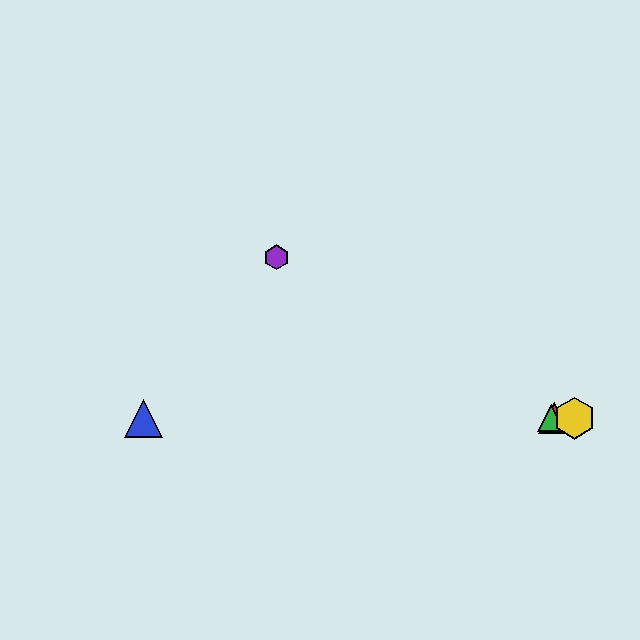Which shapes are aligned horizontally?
The red triangle, the blue triangle, the green triangle, the yellow hexagon are aligned horizontally.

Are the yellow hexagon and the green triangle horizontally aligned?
Yes, both are at y≈418.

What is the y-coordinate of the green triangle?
The green triangle is at y≈418.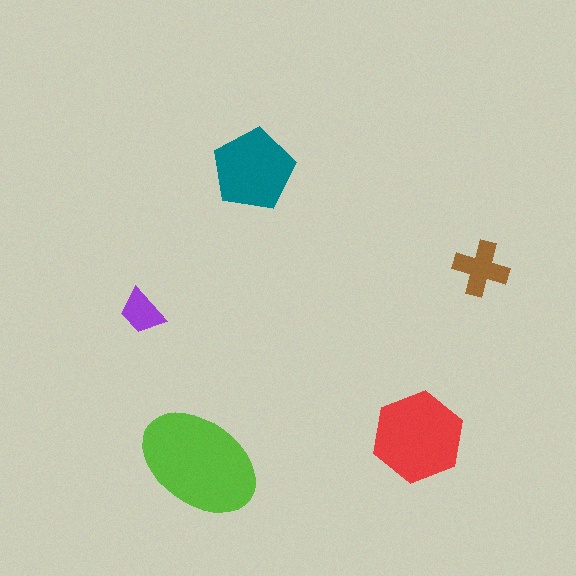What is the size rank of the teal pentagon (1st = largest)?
3rd.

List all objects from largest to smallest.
The lime ellipse, the red hexagon, the teal pentagon, the brown cross, the purple trapezoid.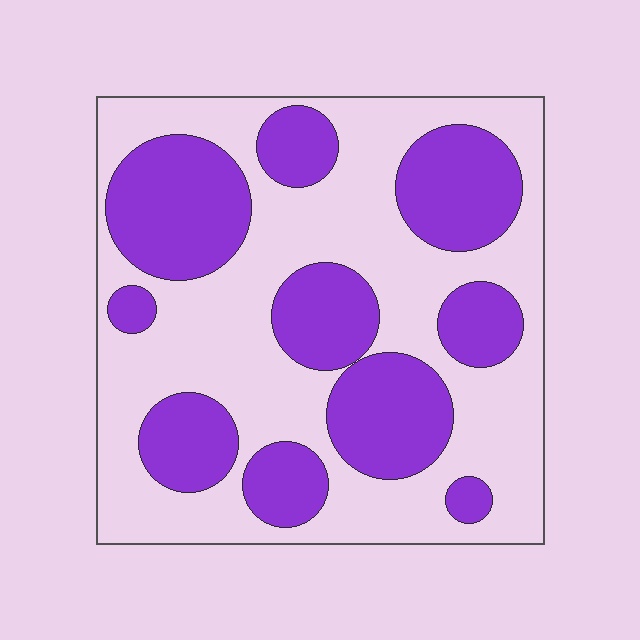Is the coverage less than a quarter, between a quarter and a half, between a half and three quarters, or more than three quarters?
Between a quarter and a half.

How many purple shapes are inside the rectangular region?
10.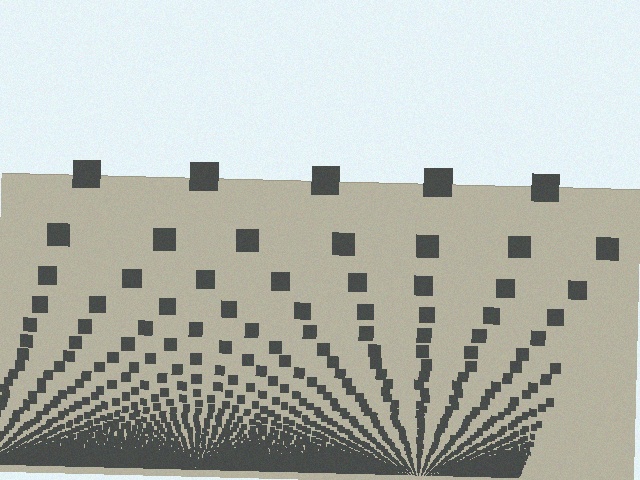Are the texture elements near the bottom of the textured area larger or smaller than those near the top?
Smaller. The gradient is inverted — elements near the bottom are smaller and denser.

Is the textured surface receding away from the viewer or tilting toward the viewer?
The surface appears to tilt toward the viewer. Texture elements get larger and sparser toward the top.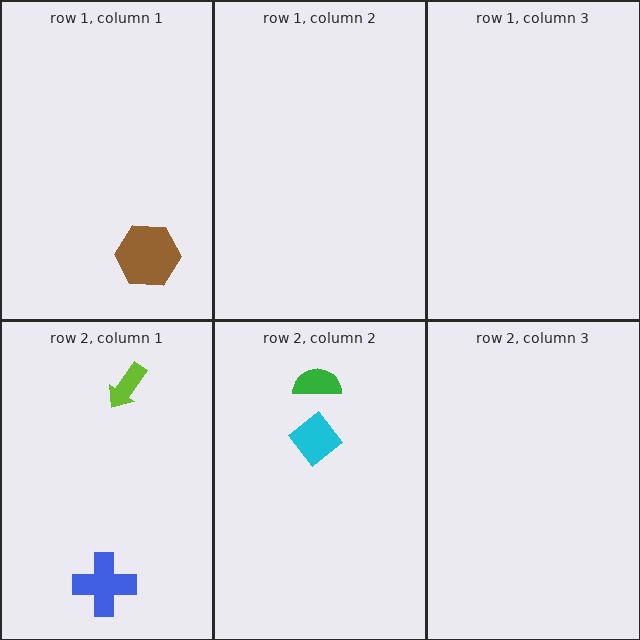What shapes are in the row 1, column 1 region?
The brown hexagon.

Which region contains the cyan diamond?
The row 2, column 2 region.